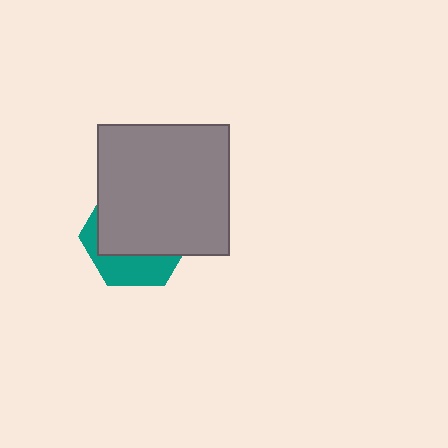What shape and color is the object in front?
The object in front is a gray square.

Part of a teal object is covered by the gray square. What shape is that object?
It is a hexagon.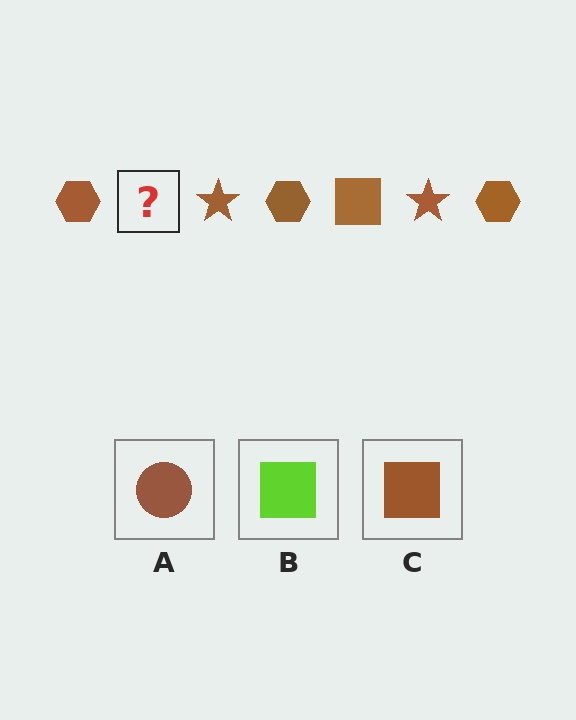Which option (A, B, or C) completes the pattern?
C.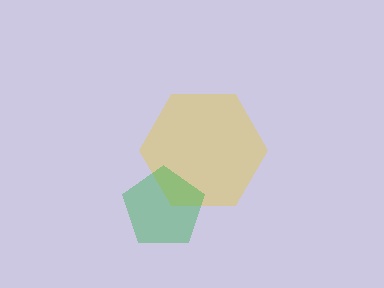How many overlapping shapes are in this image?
There are 2 overlapping shapes in the image.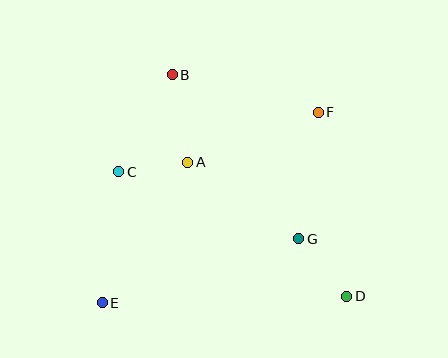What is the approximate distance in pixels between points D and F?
The distance between D and F is approximately 186 pixels.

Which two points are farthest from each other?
Points E and F are farthest from each other.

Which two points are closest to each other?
Points A and C are closest to each other.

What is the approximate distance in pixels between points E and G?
The distance between E and G is approximately 207 pixels.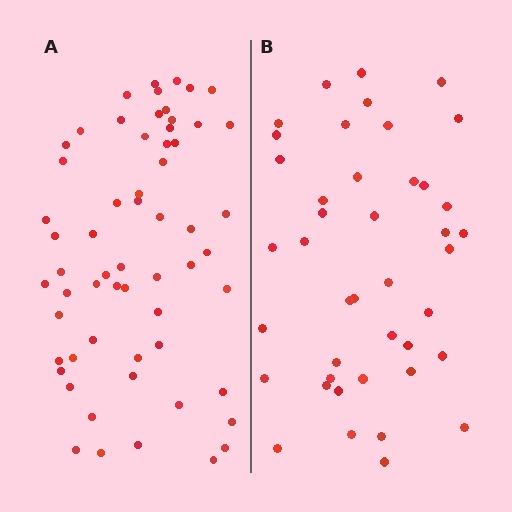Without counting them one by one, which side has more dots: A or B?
Region A (the left region) has more dots.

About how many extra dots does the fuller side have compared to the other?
Region A has approximately 20 more dots than region B.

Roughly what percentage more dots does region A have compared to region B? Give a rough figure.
About 45% more.